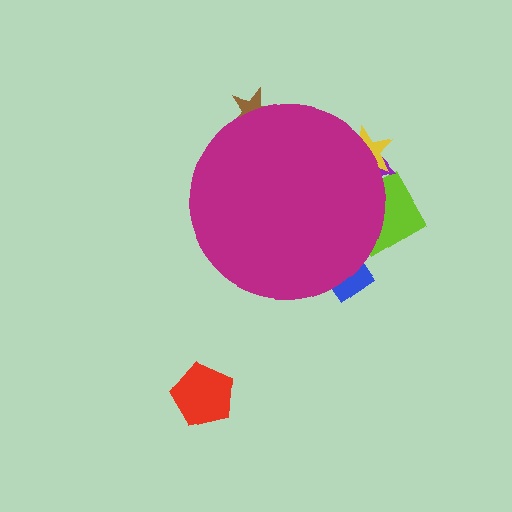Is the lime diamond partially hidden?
Yes, the lime diamond is partially hidden behind the magenta circle.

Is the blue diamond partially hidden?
Yes, the blue diamond is partially hidden behind the magenta circle.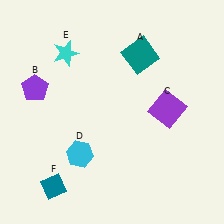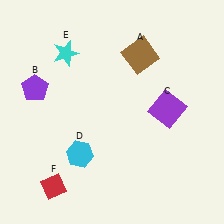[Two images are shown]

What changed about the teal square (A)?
In Image 1, A is teal. In Image 2, it changed to brown.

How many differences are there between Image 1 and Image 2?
There are 2 differences between the two images.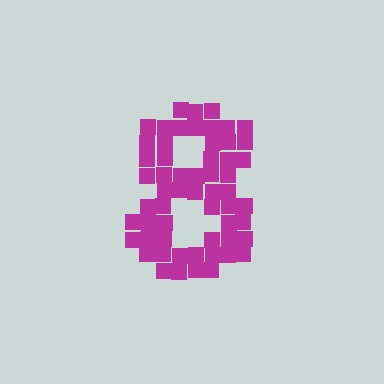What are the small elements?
The small elements are squares.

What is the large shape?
The large shape is the digit 8.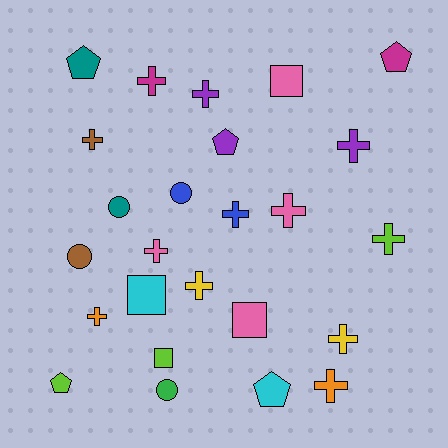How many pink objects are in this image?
There are 4 pink objects.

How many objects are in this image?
There are 25 objects.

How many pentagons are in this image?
There are 5 pentagons.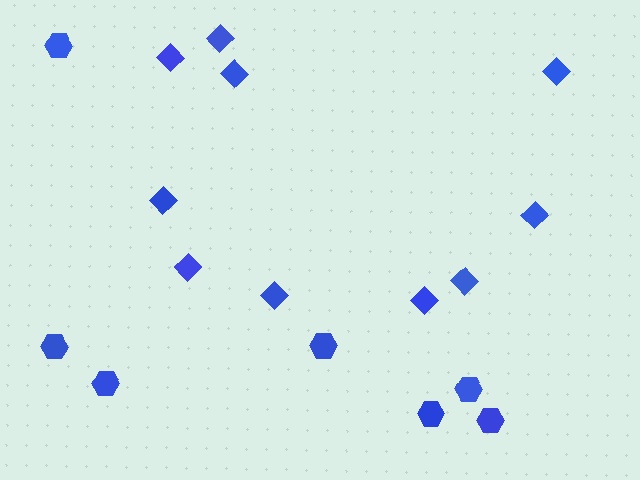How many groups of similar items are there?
There are 2 groups: one group of diamonds (10) and one group of hexagons (7).